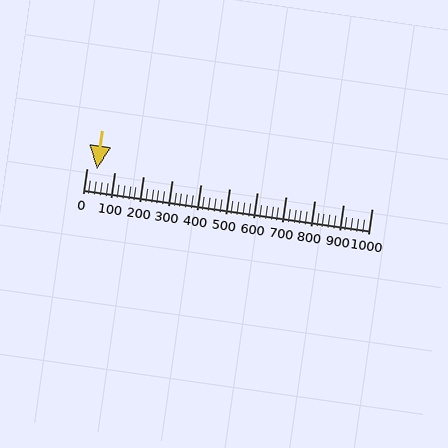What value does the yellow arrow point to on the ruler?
The yellow arrow points to approximately 38.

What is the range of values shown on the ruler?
The ruler shows values from 0 to 1000.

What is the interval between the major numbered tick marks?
The major tick marks are spaced 100 units apart.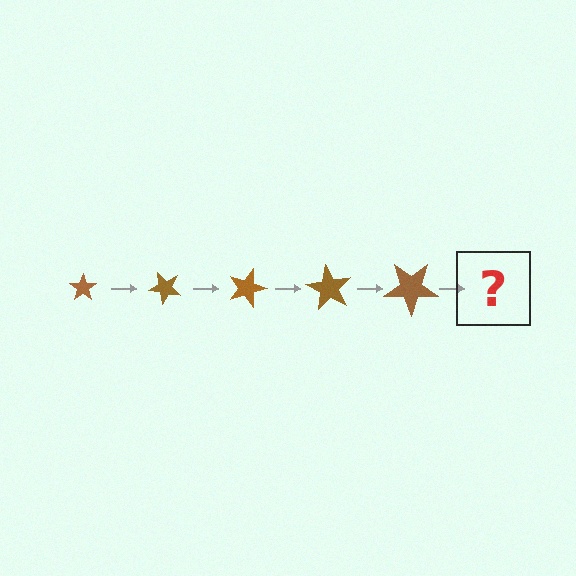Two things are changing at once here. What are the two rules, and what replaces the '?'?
The two rules are that the star grows larger each step and it rotates 45 degrees each step. The '?' should be a star, larger than the previous one and rotated 225 degrees from the start.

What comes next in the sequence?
The next element should be a star, larger than the previous one and rotated 225 degrees from the start.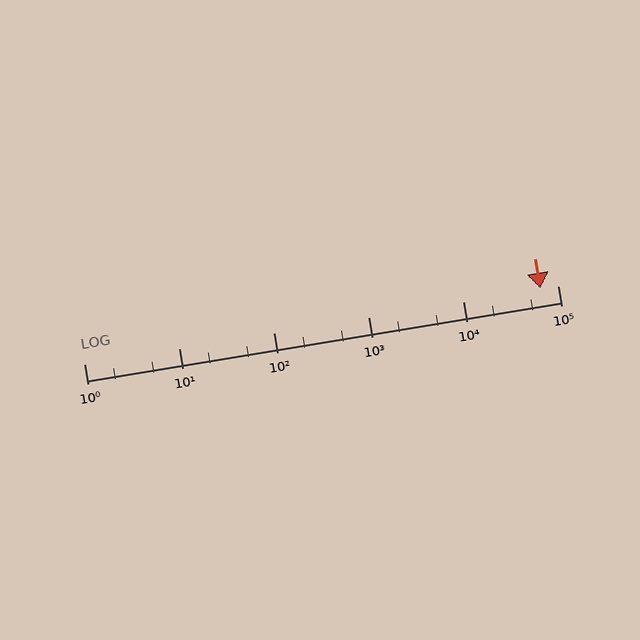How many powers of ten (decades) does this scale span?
The scale spans 5 decades, from 1 to 100000.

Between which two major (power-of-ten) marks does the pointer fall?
The pointer is between 10000 and 100000.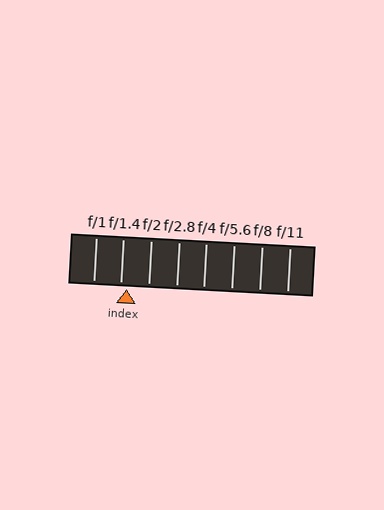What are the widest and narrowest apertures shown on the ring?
The widest aperture shown is f/1 and the narrowest is f/11.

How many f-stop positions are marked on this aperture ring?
There are 8 f-stop positions marked.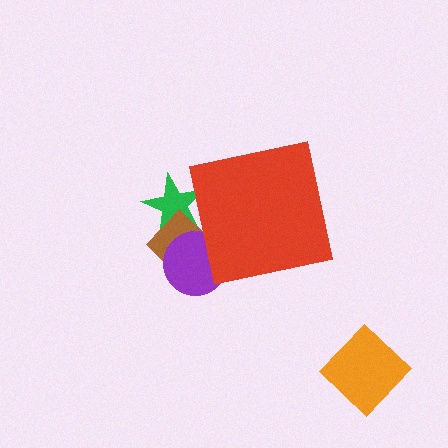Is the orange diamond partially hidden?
No, the orange diamond is fully visible.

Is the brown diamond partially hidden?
Yes, the brown diamond is partially hidden behind the red square.